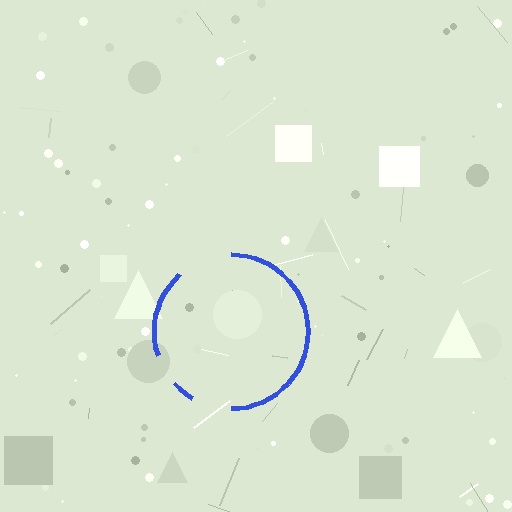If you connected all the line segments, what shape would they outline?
They would outline a circle.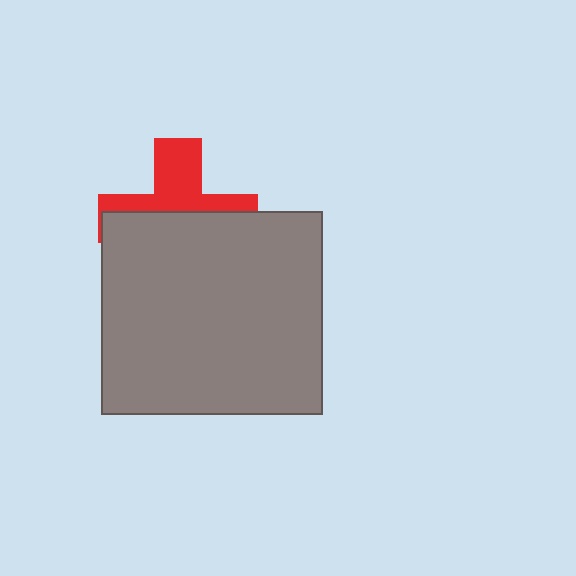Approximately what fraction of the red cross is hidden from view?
Roughly 57% of the red cross is hidden behind the gray rectangle.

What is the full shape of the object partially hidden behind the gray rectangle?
The partially hidden object is a red cross.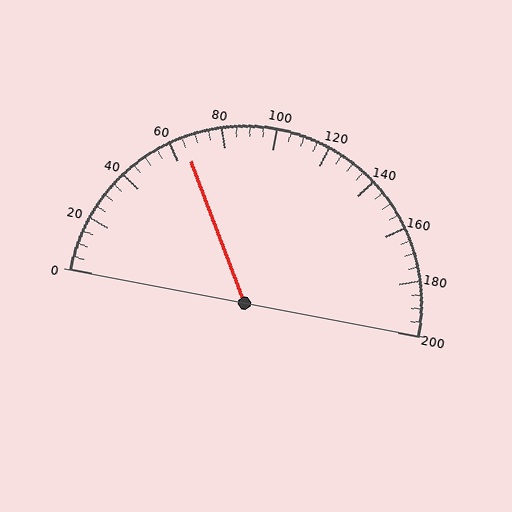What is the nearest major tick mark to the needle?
The nearest major tick mark is 60.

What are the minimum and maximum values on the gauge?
The gauge ranges from 0 to 200.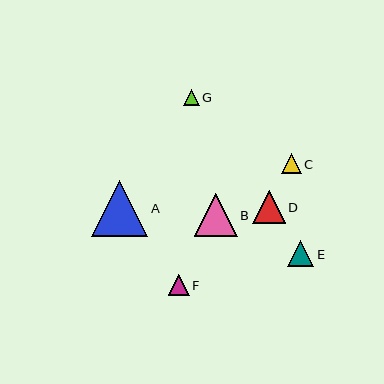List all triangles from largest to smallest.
From largest to smallest: A, B, D, E, F, C, G.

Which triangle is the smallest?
Triangle G is the smallest with a size of approximately 16 pixels.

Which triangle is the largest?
Triangle A is the largest with a size of approximately 56 pixels.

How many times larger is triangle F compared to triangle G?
Triangle F is approximately 1.3 times the size of triangle G.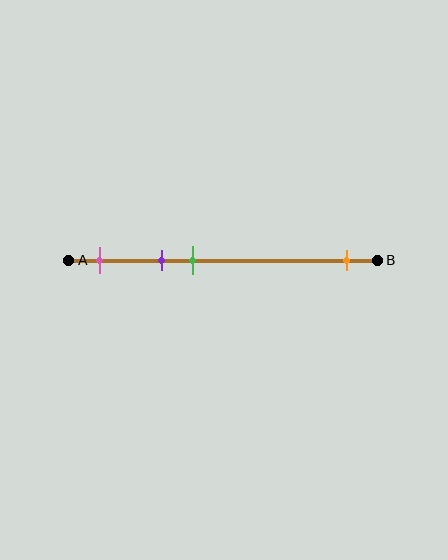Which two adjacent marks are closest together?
The purple and green marks are the closest adjacent pair.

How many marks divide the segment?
There are 4 marks dividing the segment.